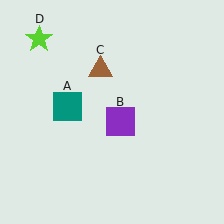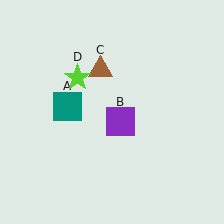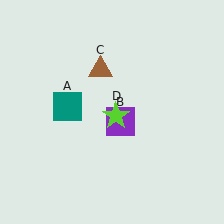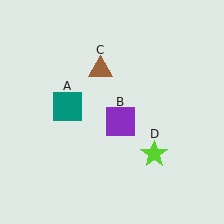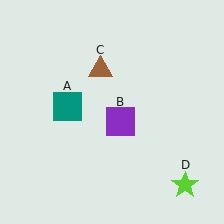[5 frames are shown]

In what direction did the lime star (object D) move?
The lime star (object D) moved down and to the right.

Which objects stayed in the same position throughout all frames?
Teal square (object A) and purple square (object B) and brown triangle (object C) remained stationary.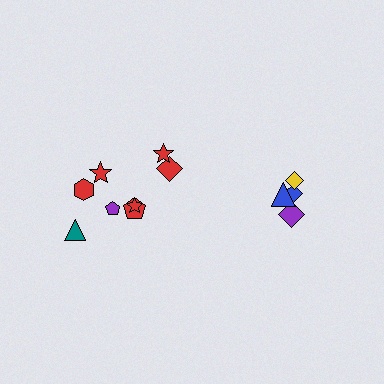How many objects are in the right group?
There are 4 objects.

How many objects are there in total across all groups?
There are 12 objects.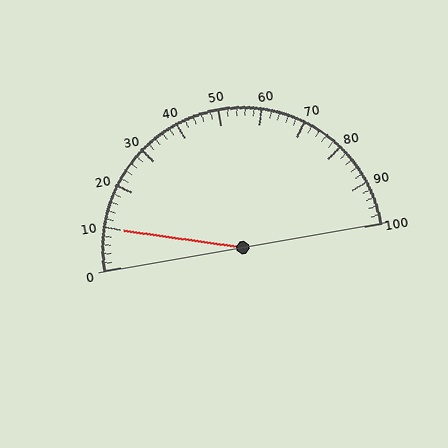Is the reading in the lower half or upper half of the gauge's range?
The reading is in the lower half of the range (0 to 100).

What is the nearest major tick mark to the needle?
The nearest major tick mark is 10.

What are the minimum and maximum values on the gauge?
The gauge ranges from 0 to 100.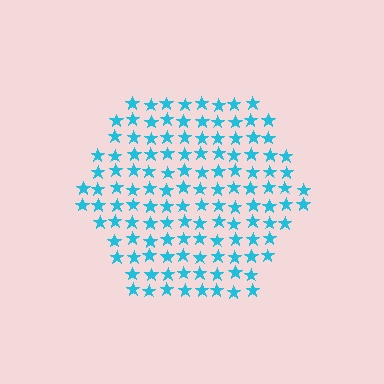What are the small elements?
The small elements are stars.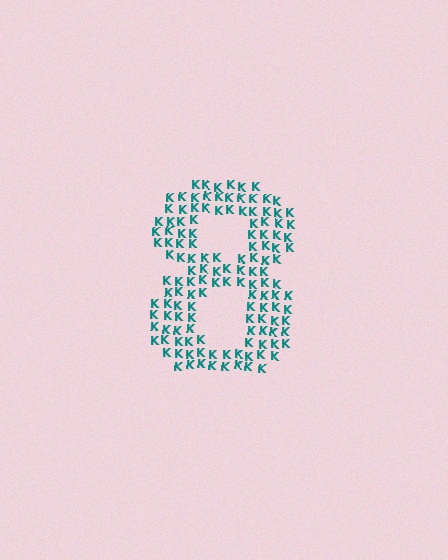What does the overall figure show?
The overall figure shows the digit 8.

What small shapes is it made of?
It is made of small letter K's.